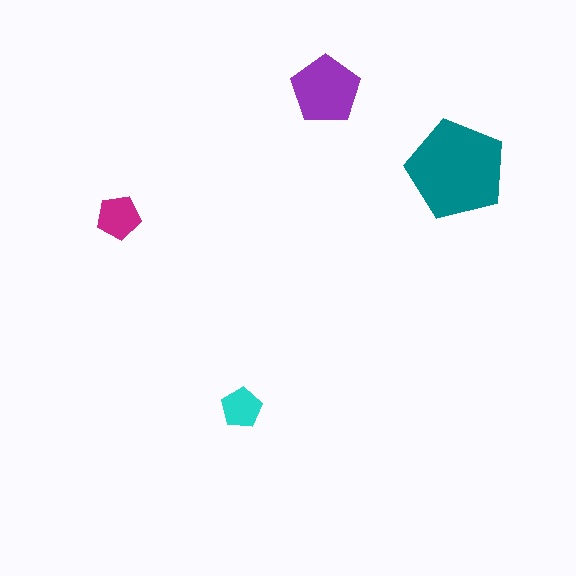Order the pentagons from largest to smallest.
the teal one, the purple one, the magenta one, the cyan one.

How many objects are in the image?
There are 4 objects in the image.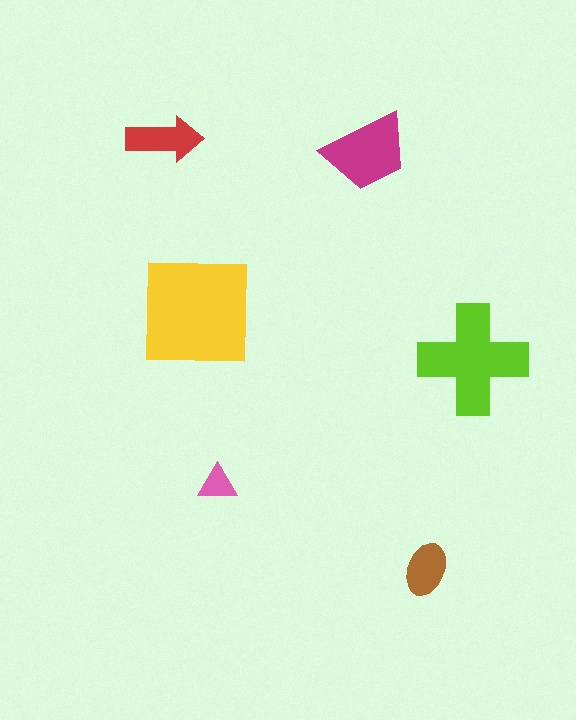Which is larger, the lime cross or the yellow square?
The yellow square.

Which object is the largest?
The yellow square.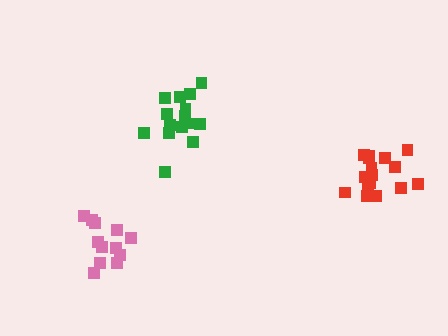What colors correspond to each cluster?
The clusters are colored: red, green, pink.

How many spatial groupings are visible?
There are 3 spatial groupings.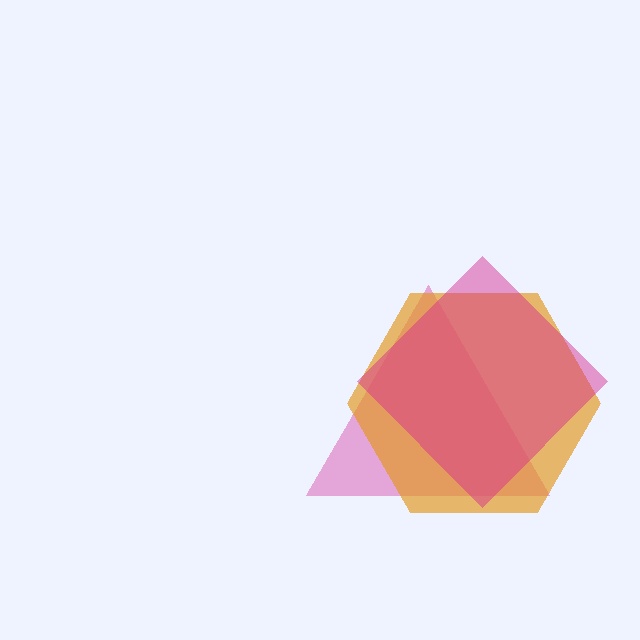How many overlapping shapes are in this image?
There are 3 overlapping shapes in the image.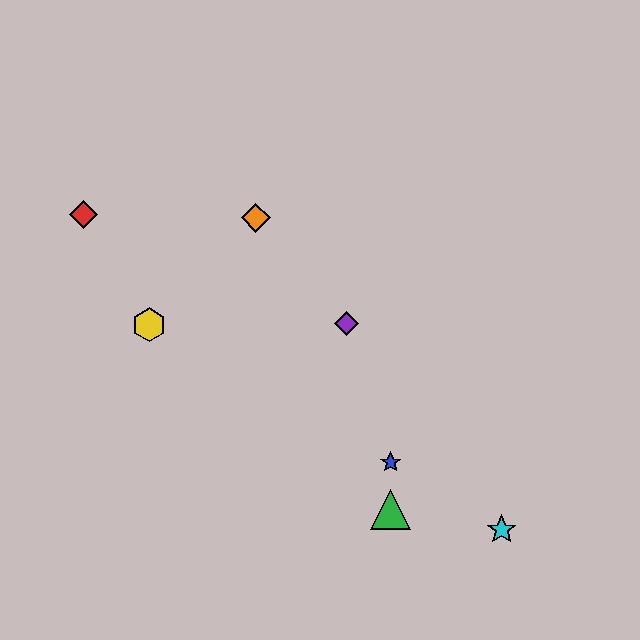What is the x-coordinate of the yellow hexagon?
The yellow hexagon is at x≈149.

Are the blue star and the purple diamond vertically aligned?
No, the blue star is at x≈391 and the purple diamond is at x≈346.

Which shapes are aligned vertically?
The blue star, the green triangle are aligned vertically.